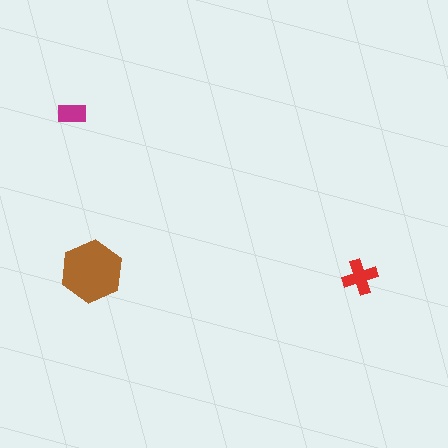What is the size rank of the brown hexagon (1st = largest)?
1st.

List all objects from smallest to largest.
The magenta rectangle, the red cross, the brown hexagon.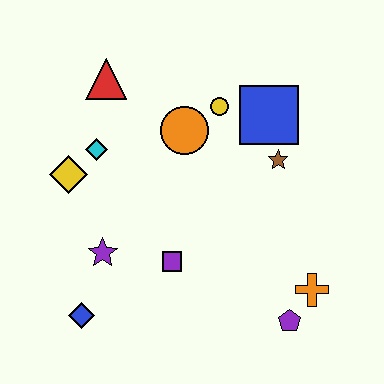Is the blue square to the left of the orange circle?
No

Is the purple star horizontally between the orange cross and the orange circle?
No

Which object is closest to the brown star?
The blue square is closest to the brown star.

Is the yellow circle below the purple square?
No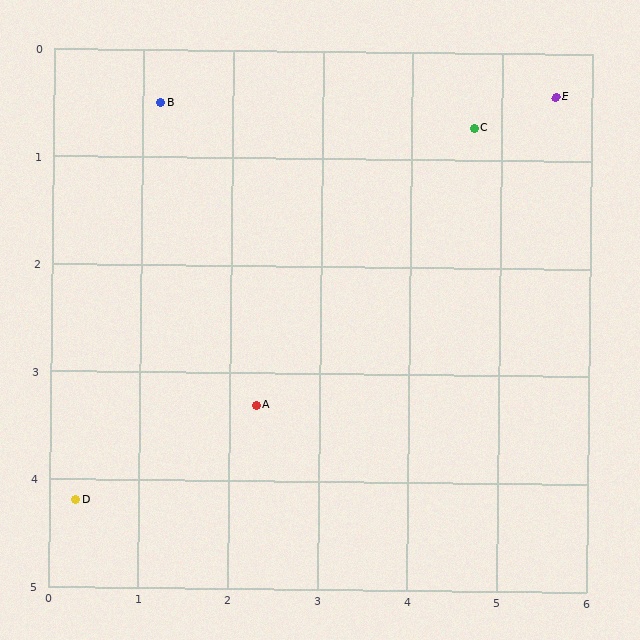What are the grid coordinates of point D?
Point D is at approximately (0.3, 4.2).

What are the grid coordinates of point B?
Point B is at approximately (1.2, 0.5).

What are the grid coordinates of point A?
Point A is at approximately (2.3, 3.3).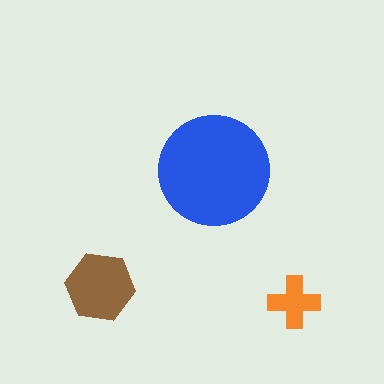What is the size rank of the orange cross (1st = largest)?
3rd.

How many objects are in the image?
There are 3 objects in the image.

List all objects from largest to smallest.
The blue circle, the brown hexagon, the orange cross.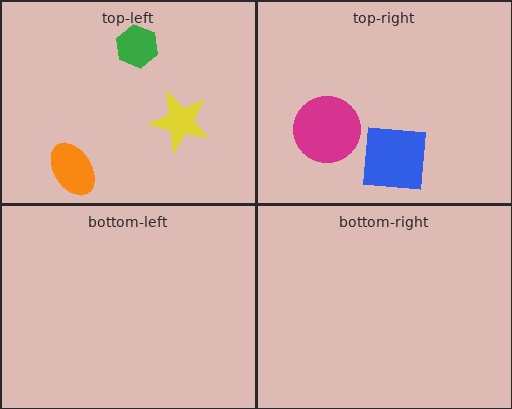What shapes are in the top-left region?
The green hexagon, the yellow star, the orange ellipse.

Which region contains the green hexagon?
The top-left region.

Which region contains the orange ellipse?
The top-left region.